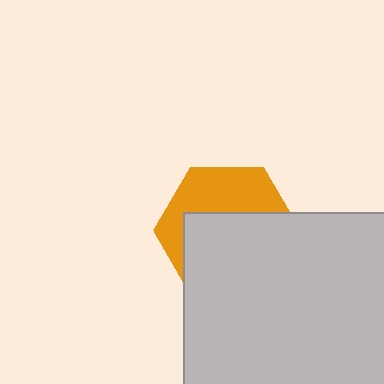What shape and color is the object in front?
The object in front is a light gray square.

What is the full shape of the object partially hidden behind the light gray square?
The partially hidden object is an orange hexagon.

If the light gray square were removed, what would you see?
You would see the complete orange hexagon.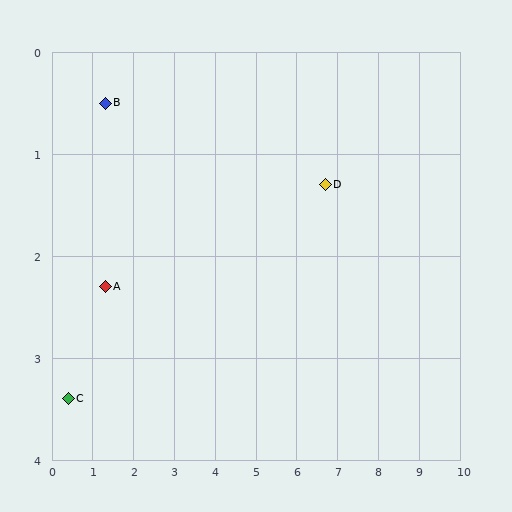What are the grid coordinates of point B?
Point B is at approximately (1.3, 0.5).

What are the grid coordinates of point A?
Point A is at approximately (1.3, 2.3).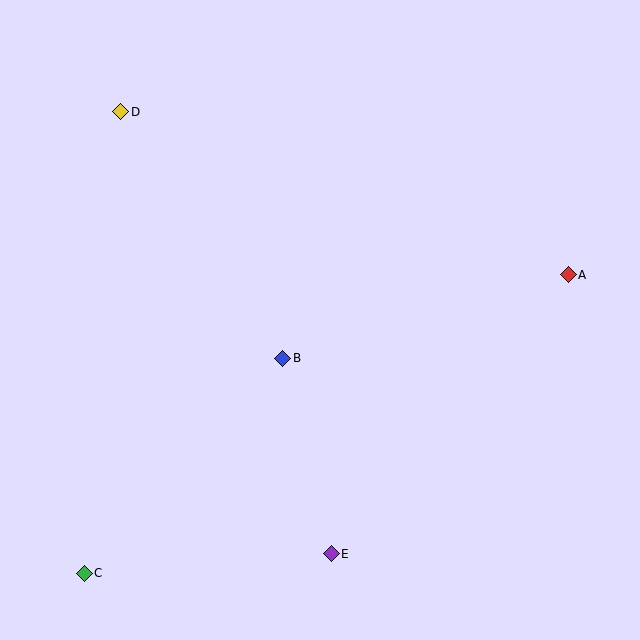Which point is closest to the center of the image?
Point B at (283, 358) is closest to the center.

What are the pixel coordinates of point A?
Point A is at (568, 275).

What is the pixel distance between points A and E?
The distance between A and E is 366 pixels.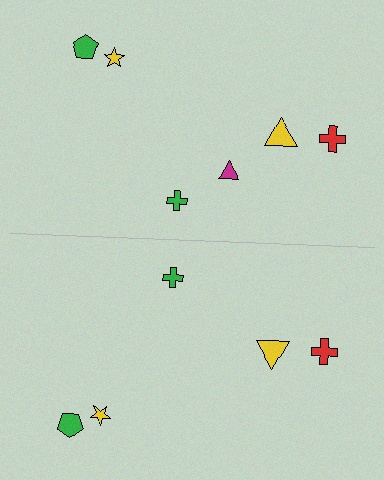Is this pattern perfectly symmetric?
No, the pattern is not perfectly symmetric. A magenta triangle is missing from the bottom side.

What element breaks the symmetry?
A magenta triangle is missing from the bottom side.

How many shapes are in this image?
There are 11 shapes in this image.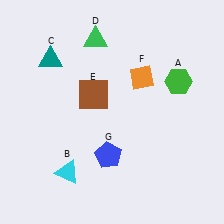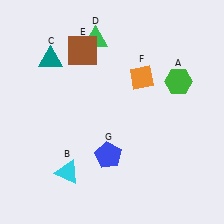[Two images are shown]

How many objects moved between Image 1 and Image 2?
1 object moved between the two images.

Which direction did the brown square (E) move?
The brown square (E) moved up.